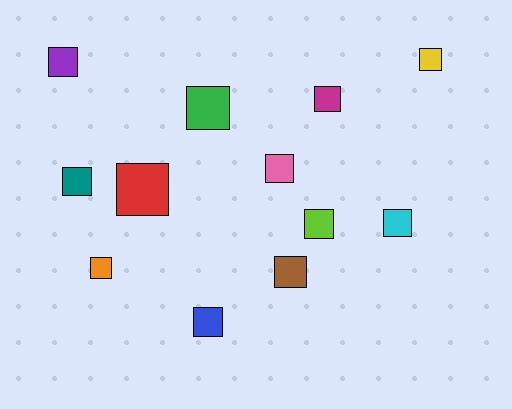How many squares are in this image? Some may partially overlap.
There are 12 squares.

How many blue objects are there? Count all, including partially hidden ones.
There is 1 blue object.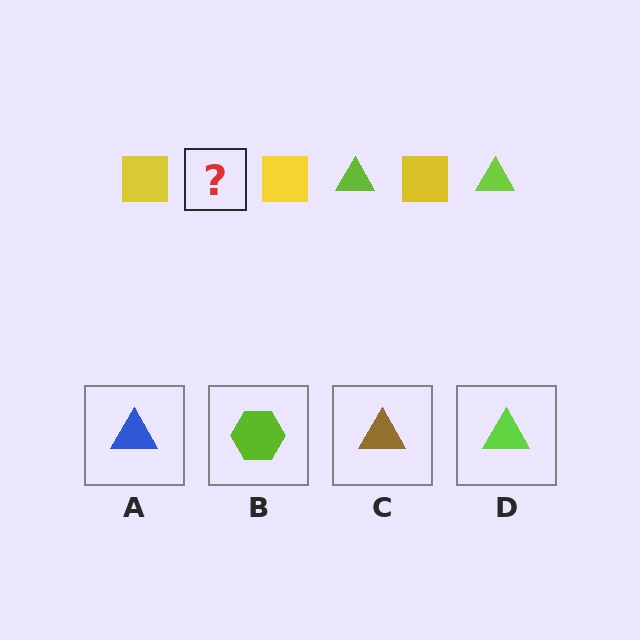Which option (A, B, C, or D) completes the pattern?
D.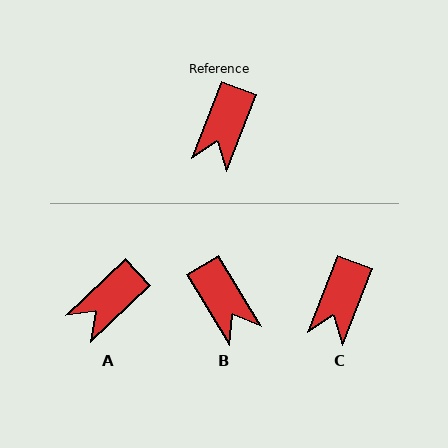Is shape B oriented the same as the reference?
No, it is off by about 52 degrees.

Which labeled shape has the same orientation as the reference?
C.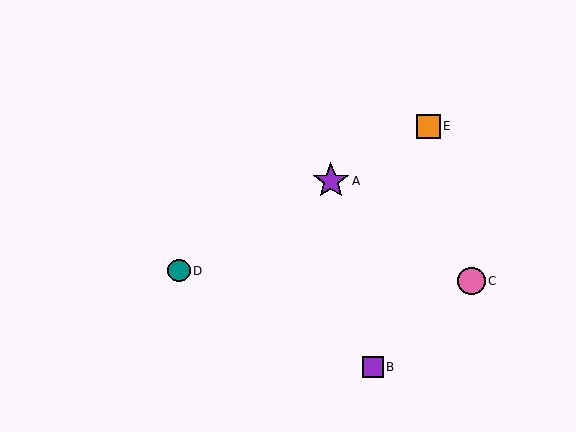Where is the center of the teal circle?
The center of the teal circle is at (179, 271).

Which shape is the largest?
The purple star (labeled A) is the largest.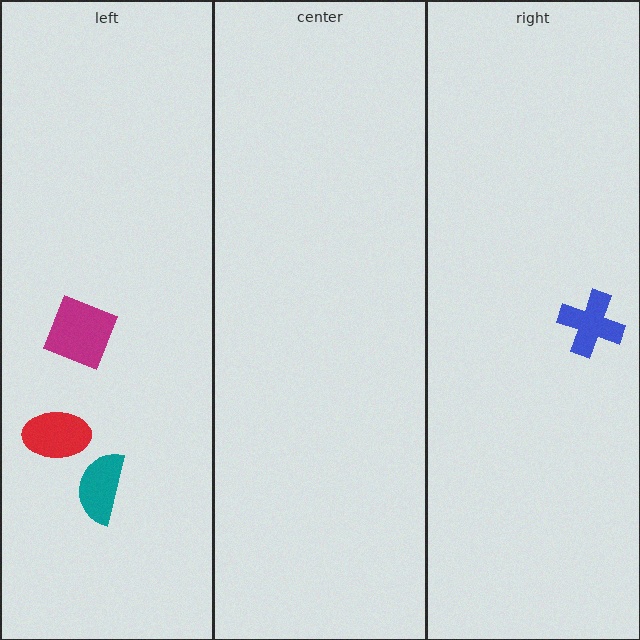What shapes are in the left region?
The red ellipse, the teal semicircle, the magenta square.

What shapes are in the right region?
The blue cross.